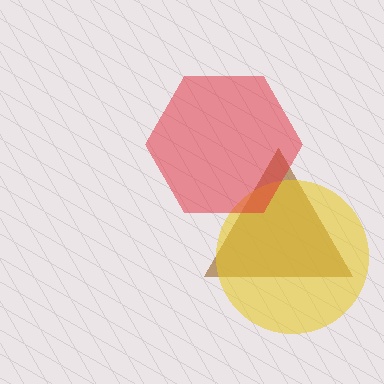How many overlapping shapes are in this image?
There are 3 overlapping shapes in the image.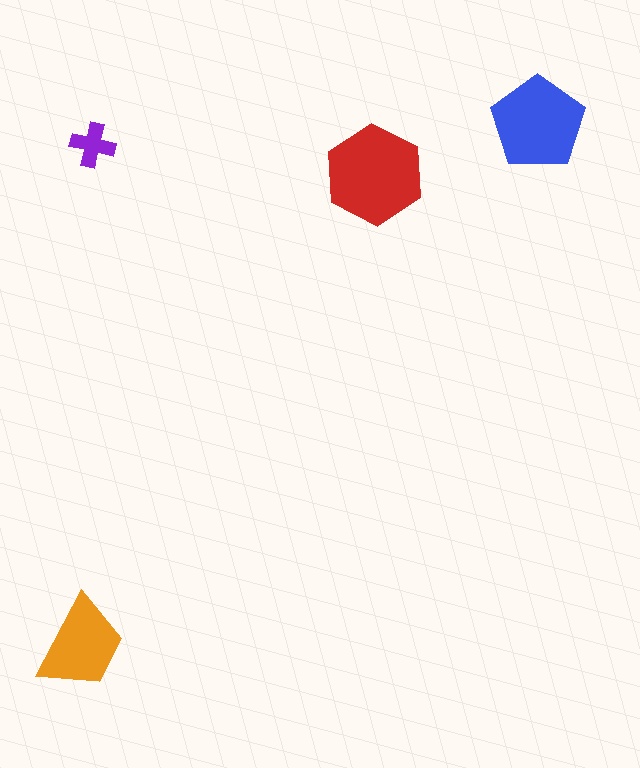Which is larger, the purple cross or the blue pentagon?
The blue pentagon.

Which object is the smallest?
The purple cross.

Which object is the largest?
The red hexagon.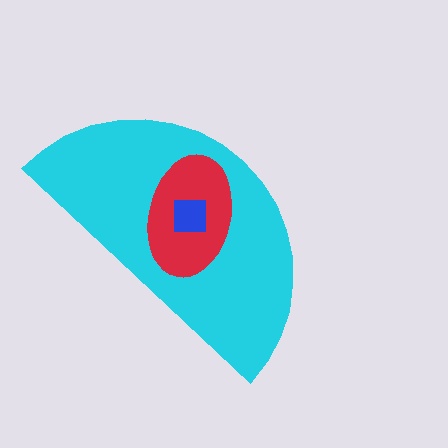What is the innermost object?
The blue square.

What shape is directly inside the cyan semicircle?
The red ellipse.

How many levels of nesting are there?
3.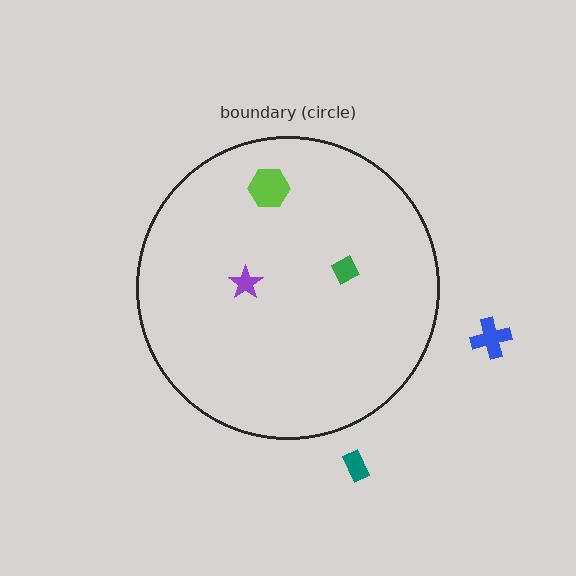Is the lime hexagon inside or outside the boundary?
Inside.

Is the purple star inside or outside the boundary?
Inside.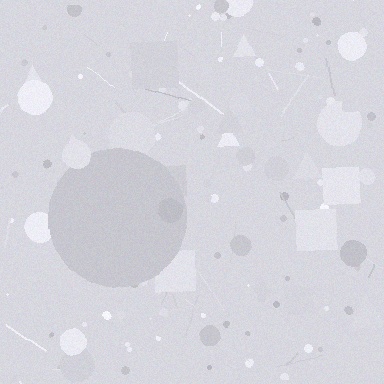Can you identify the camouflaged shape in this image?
The camouflaged shape is a circle.